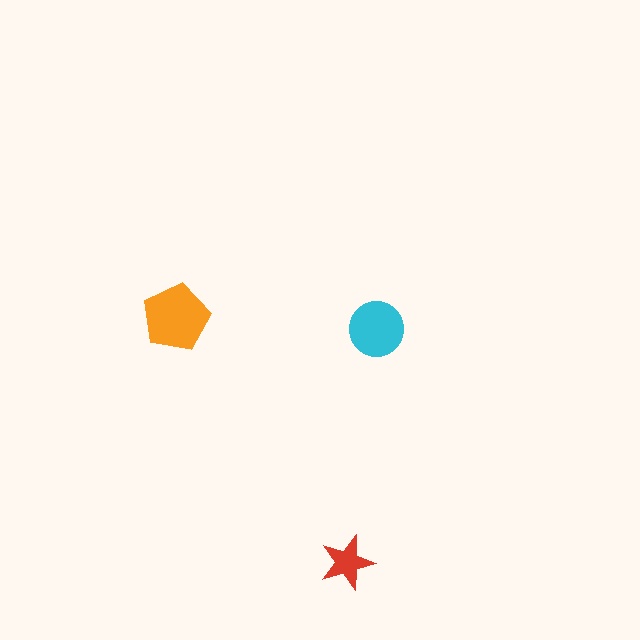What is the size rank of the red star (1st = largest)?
3rd.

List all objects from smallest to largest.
The red star, the cyan circle, the orange pentagon.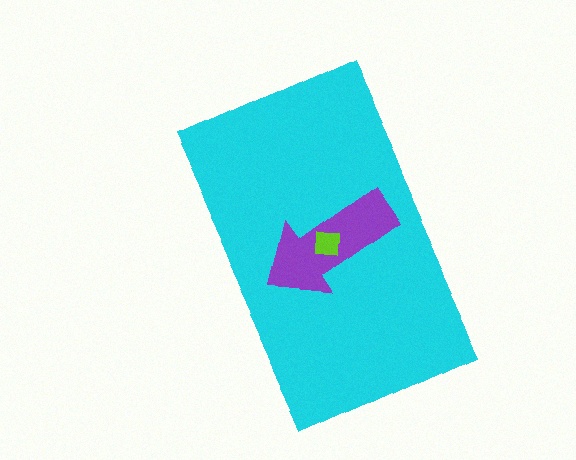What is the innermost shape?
The lime square.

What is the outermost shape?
The cyan rectangle.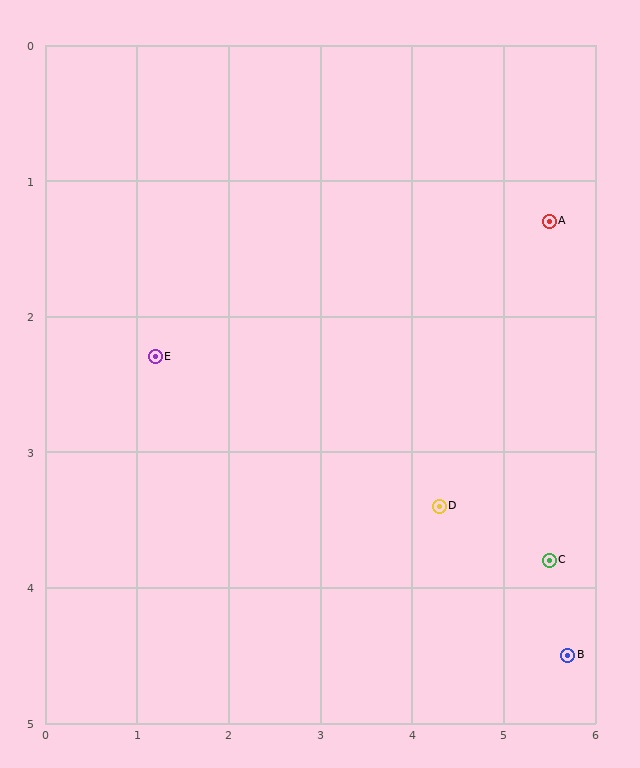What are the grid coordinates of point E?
Point E is at approximately (1.2, 2.3).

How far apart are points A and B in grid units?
Points A and B are about 3.2 grid units apart.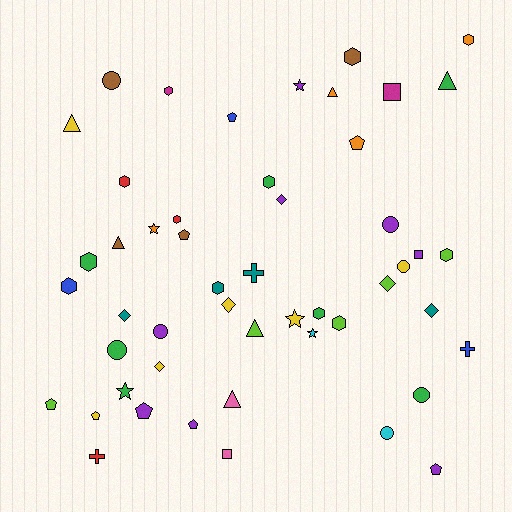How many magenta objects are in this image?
There are 2 magenta objects.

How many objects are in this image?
There are 50 objects.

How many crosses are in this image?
There are 3 crosses.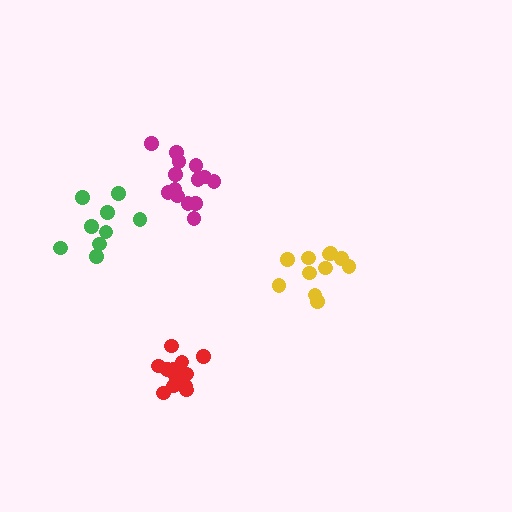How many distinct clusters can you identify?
There are 4 distinct clusters.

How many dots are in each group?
Group 1: 14 dots, Group 2: 10 dots, Group 3: 15 dots, Group 4: 11 dots (50 total).